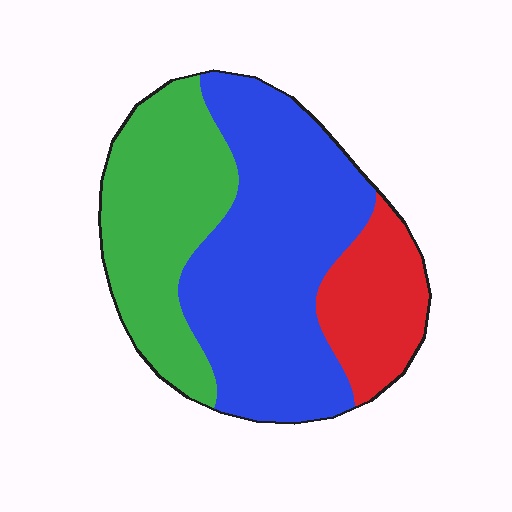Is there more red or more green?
Green.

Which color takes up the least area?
Red, at roughly 15%.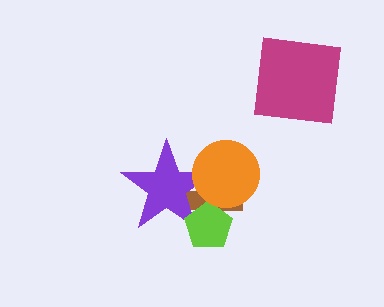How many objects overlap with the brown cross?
3 objects overlap with the brown cross.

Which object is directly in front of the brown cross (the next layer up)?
The purple star is directly in front of the brown cross.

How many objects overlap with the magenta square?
0 objects overlap with the magenta square.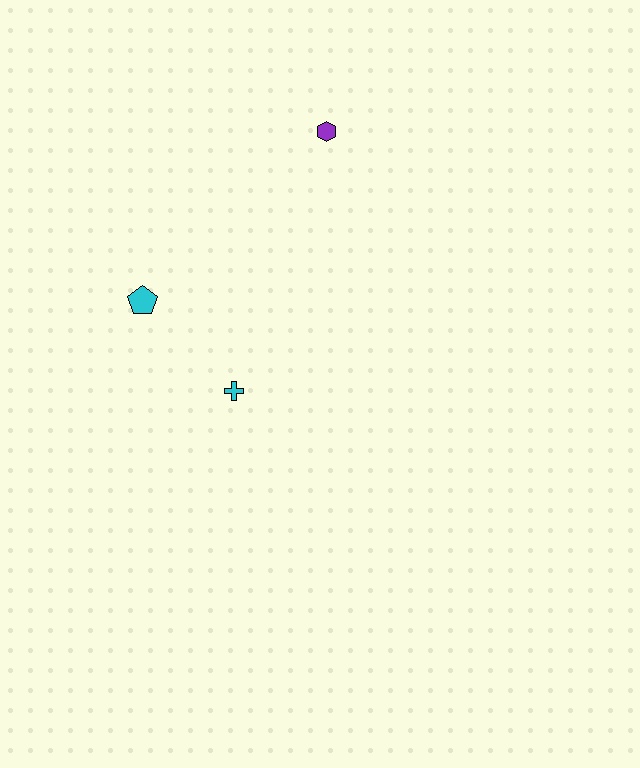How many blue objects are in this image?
There are no blue objects.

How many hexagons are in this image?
There is 1 hexagon.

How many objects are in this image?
There are 3 objects.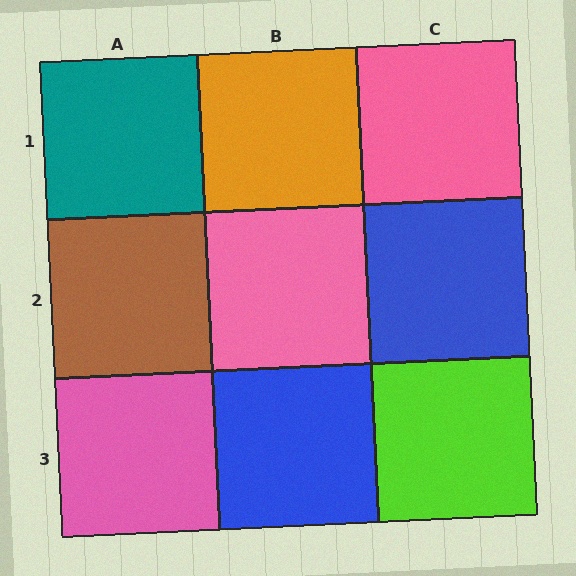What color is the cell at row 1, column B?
Orange.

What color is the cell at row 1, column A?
Teal.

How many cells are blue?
2 cells are blue.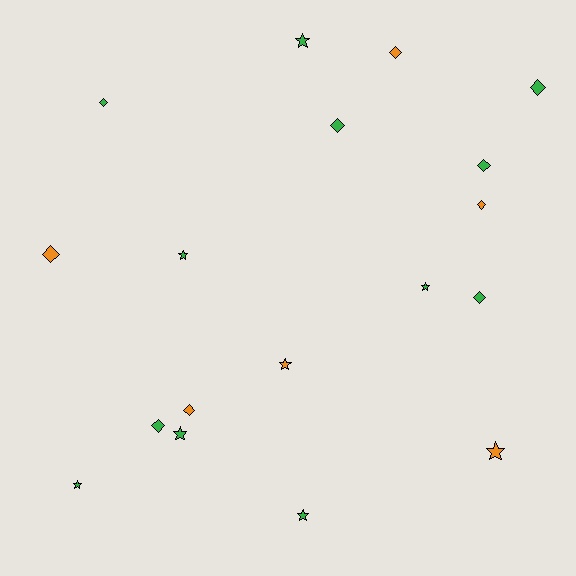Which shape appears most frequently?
Diamond, with 10 objects.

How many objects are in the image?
There are 18 objects.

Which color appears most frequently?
Green, with 12 objects.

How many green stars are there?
There are 6 green stars.